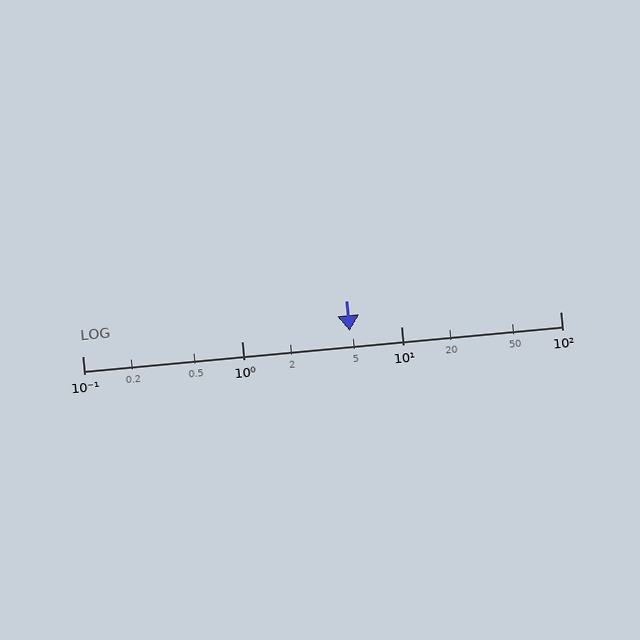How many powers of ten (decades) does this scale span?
The scale spans 3 decades, from 0.1 to 100.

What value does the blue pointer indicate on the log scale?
The pointer indicates approximately 4.8.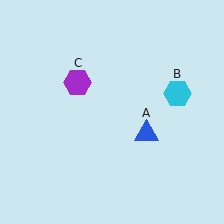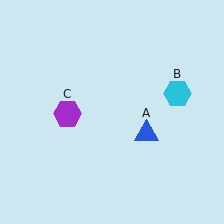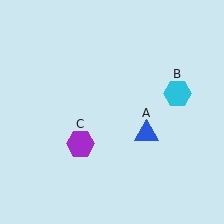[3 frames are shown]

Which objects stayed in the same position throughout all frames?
Blue triangle (object A) and cyan hexagon (object B) remained stationary.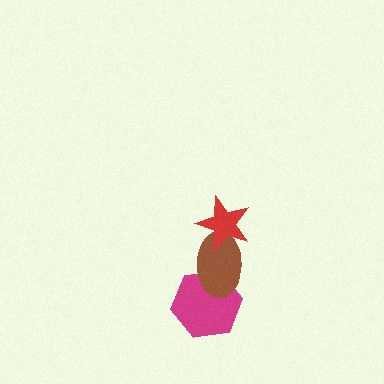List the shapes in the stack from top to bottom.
From top to bottom: the red star, the brown ellipse, the magenta hexagon.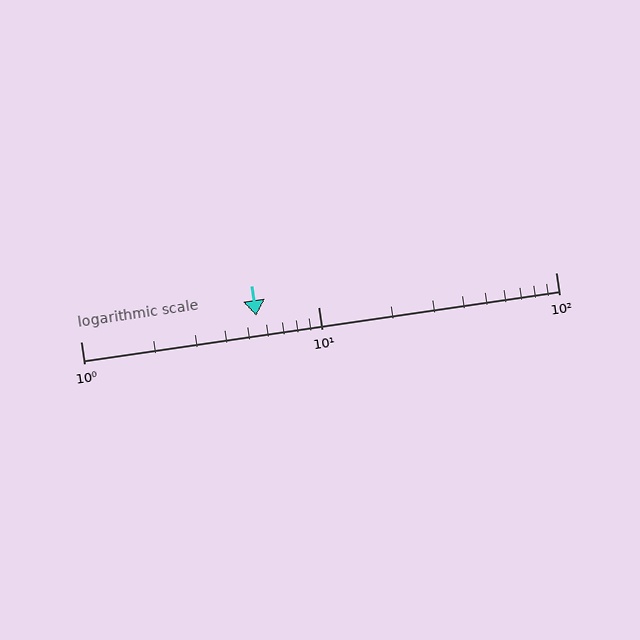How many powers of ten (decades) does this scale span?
The scale spans 2 decades, from 1 to 100.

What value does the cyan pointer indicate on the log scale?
The pointer indicates approximately 5.5.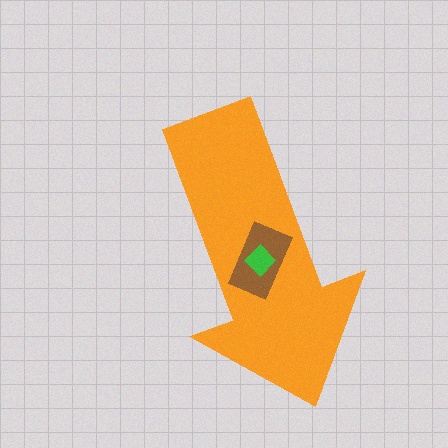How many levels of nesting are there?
3.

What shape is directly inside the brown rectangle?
The green diamond.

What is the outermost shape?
The orange arrow.